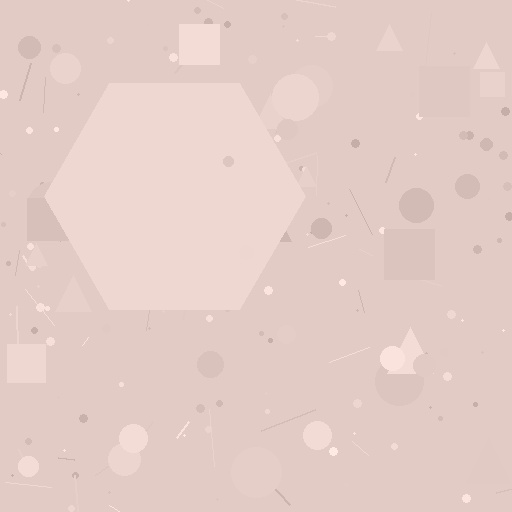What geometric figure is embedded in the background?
A hexagon is embedded in the background.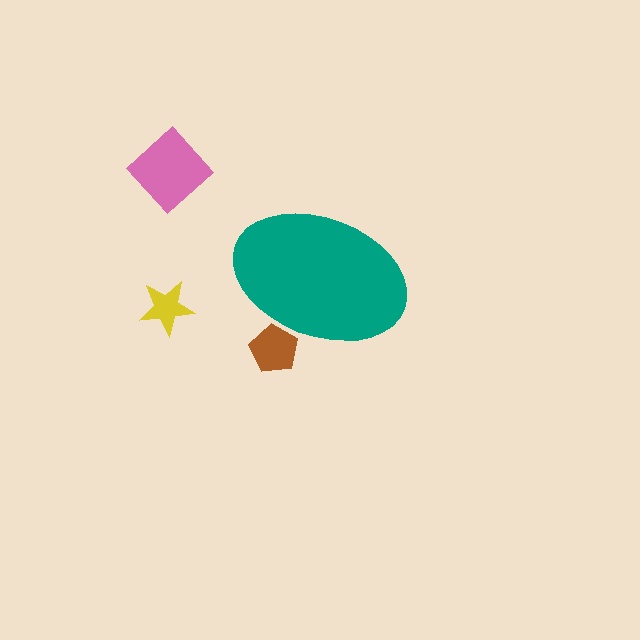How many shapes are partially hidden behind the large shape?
1 shape is partially hidden.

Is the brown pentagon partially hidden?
Yes, the brown pentagon is partially hidden behind the teal ellipse.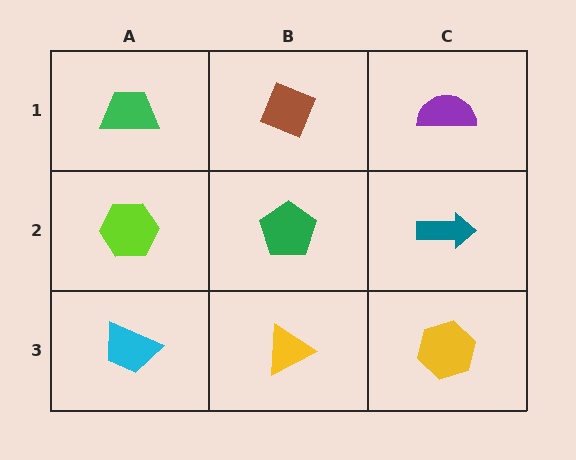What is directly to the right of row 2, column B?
A teal arrow.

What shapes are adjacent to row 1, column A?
A lime hexagon (row 2, column A), a brown diamond (row 1, column B).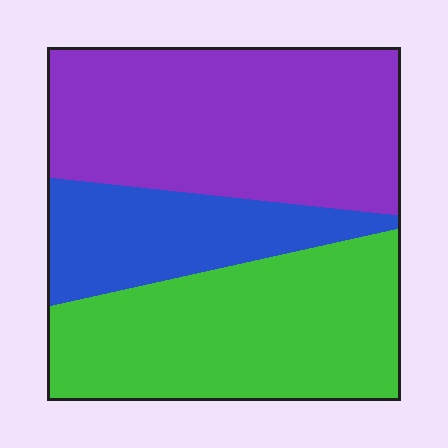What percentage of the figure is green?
Green takes up between a third and a half of the figure.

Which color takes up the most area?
Purple, at roughly 40%.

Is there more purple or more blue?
Purple.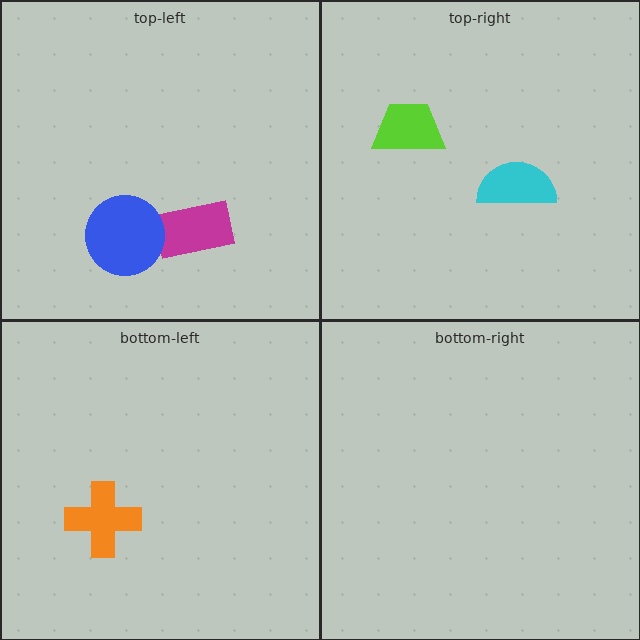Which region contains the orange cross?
The bottom-left region.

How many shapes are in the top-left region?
2.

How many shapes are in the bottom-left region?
1.